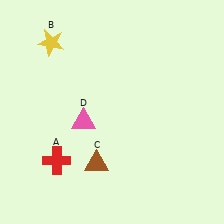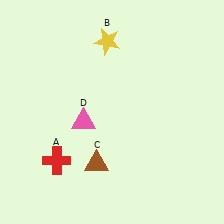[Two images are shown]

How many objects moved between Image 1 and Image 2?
1 object moved between the two images.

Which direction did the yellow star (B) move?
The yellow star (B) moved right.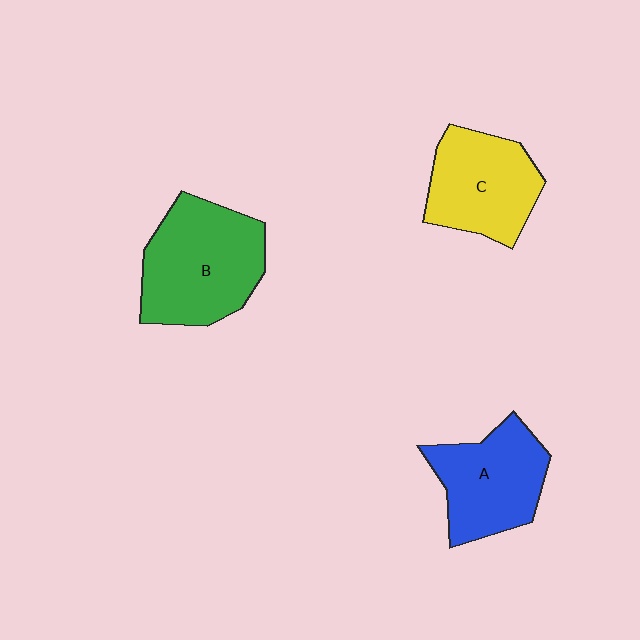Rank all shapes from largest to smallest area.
From largest to smallest: B (green), A (blue), C (yellow).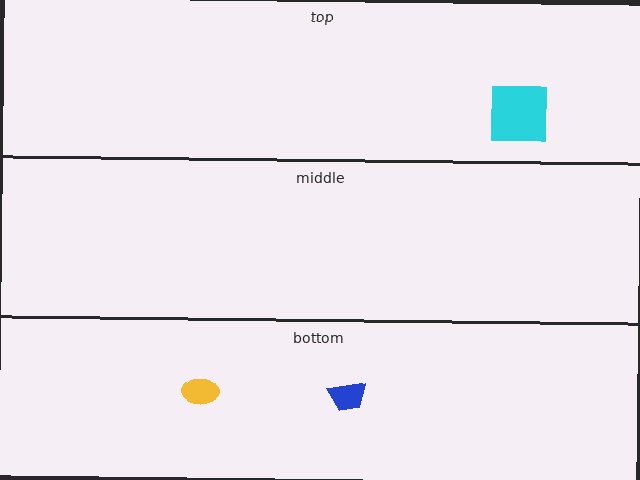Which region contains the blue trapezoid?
The bottom region.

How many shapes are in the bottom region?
2.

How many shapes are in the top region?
1.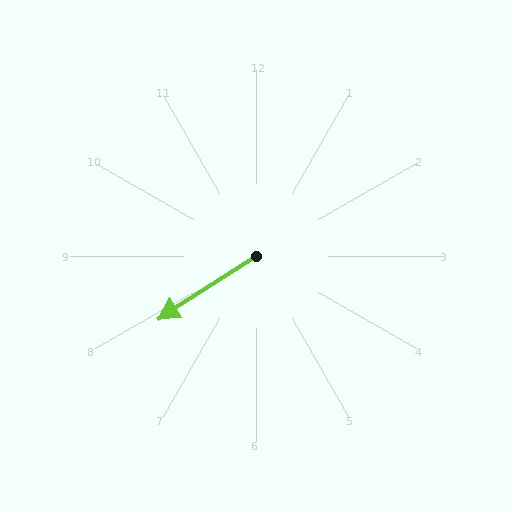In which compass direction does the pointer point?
Southwest.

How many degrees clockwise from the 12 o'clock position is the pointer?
Approximately 237 degrees.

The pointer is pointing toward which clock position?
Roughly 8 o'clock.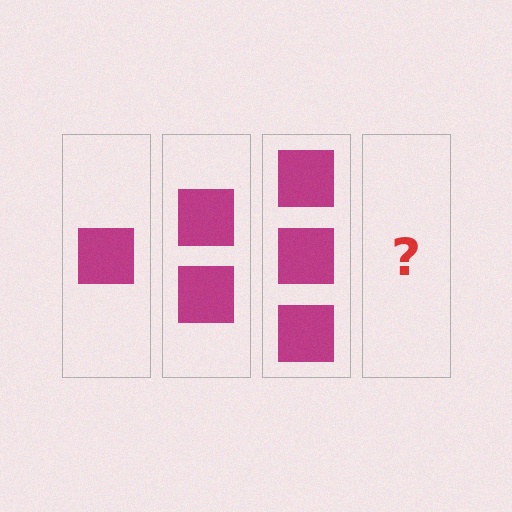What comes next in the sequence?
The next element should be 4 squares.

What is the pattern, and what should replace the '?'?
The pattern is that each step adds one more square. The '?' should be 4 squares.